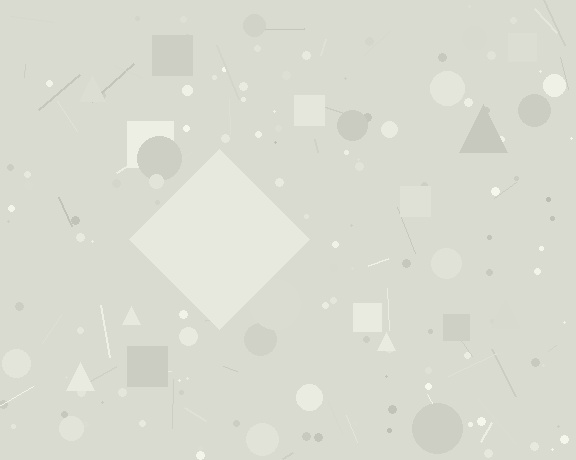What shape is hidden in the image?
A diamond is hidden in the image.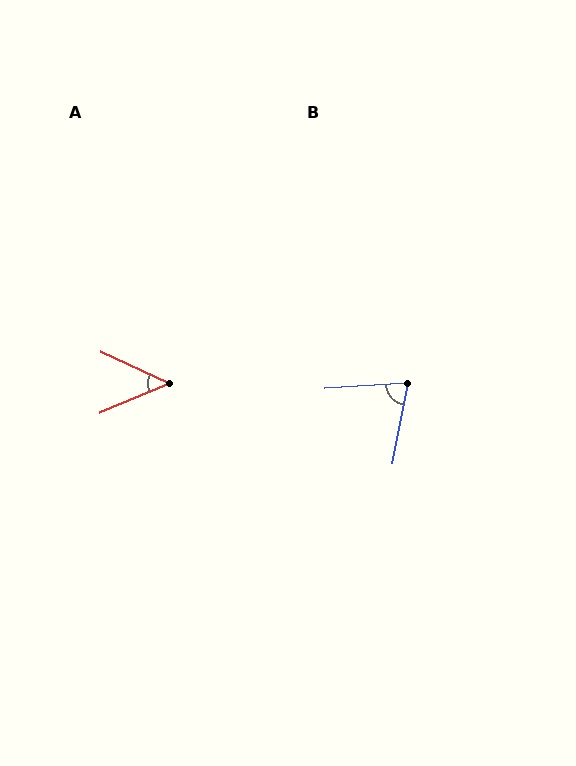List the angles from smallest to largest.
A (48°), B (76°).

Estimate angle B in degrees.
Approximately 76 degrees.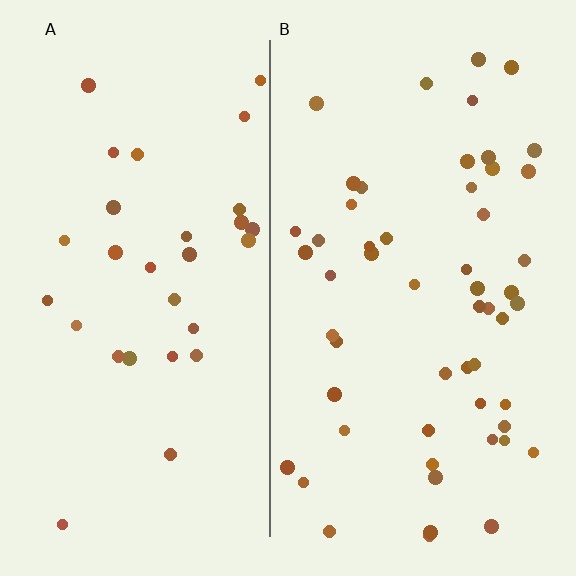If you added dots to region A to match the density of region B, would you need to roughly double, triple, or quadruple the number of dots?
Approximately double.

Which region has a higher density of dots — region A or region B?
B (the right).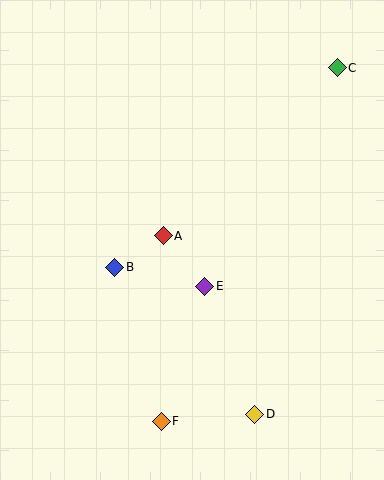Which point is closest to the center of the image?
Point A at (163, 236) is closest to the center.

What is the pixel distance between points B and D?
The distance between B and D is 203 pixels.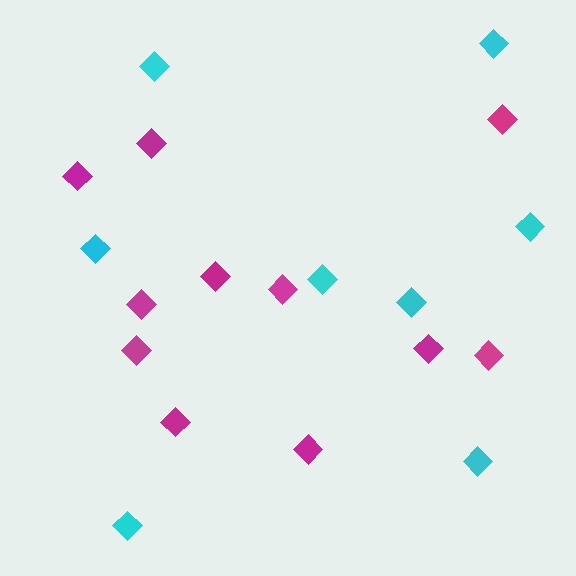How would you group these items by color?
There are 2 groups: one group of magenta diamonds (11) and one group of cyan diamonds (8).